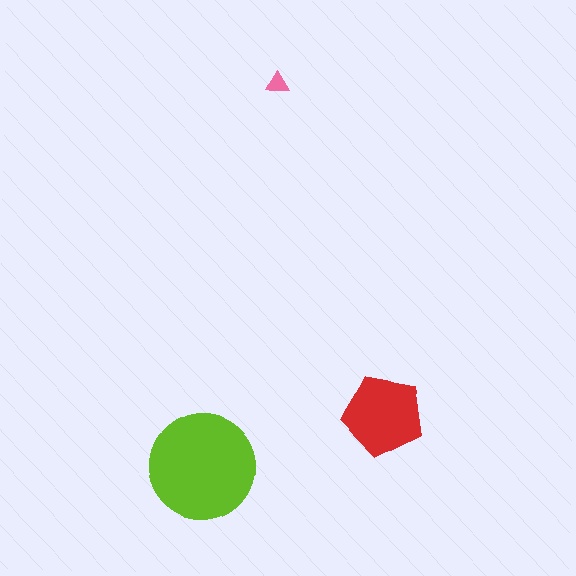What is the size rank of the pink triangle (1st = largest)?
3rd.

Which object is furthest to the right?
The red pentagon is rightmost.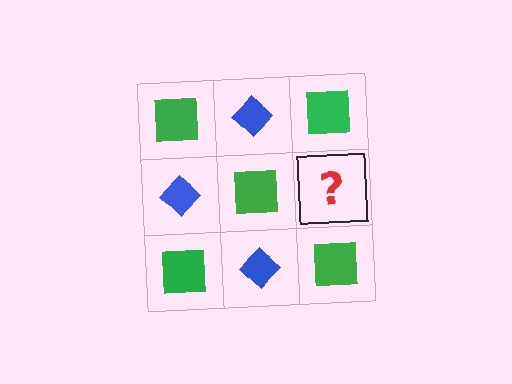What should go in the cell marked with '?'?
The missing cell should contain a blue diamond.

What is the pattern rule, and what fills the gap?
The rule is that it alternates green square and blue diamond in a checkerboard pattern. The gap should be filled with a blue diamond.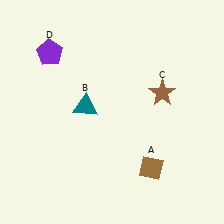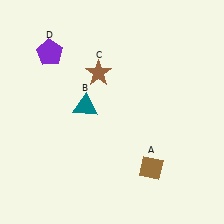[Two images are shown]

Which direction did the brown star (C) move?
The brown star (C) moved left.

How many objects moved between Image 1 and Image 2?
1 object moved between the two images.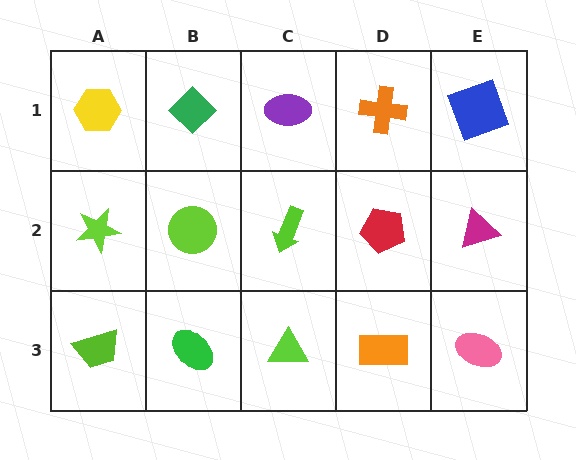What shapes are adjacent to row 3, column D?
A red pentagon (row 2, column D), a lime triangle (row 3, column C), a pink ellipse (row 3, column E).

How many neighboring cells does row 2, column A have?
3.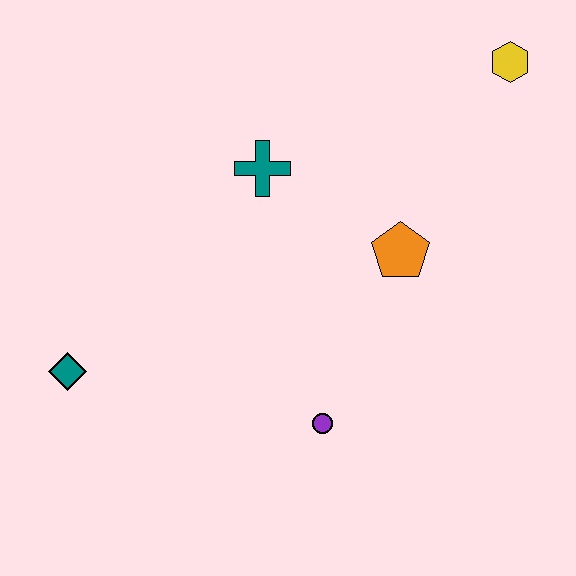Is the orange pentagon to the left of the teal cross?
No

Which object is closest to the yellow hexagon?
The orange pentagon is closest to the yellow hexagon.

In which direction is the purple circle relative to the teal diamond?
The purple circle is to the right of the teal diamond.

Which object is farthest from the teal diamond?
The yellow hexagon is farthest from the teal diamond.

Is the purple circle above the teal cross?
No